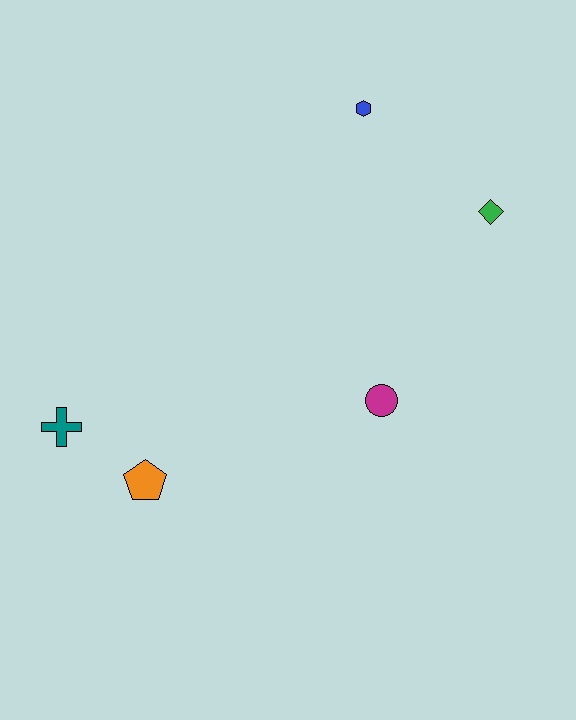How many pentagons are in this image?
There is 1 pentagon.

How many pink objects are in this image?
There are no pink objects.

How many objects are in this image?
There are 5 objects.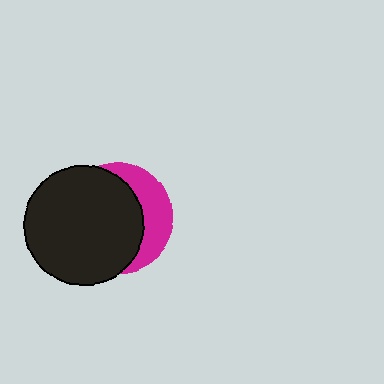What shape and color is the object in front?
The object in front is a black circle.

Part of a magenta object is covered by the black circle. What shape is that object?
It is a circle.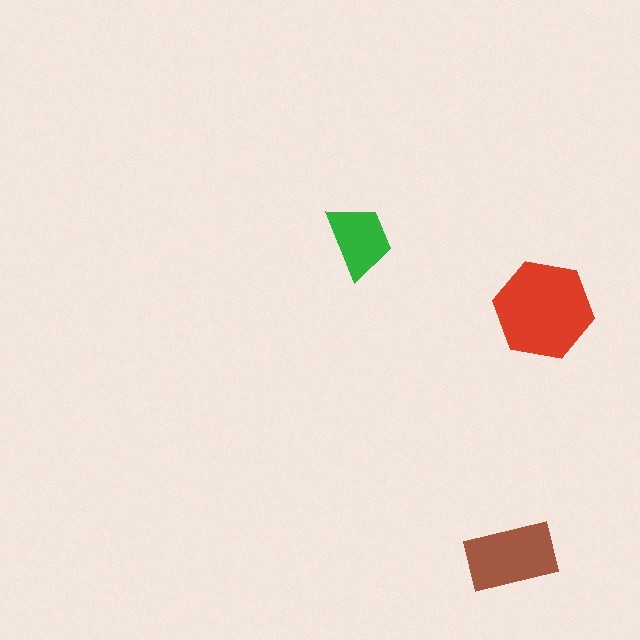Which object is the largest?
The red hexagon.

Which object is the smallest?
The green trapezoid.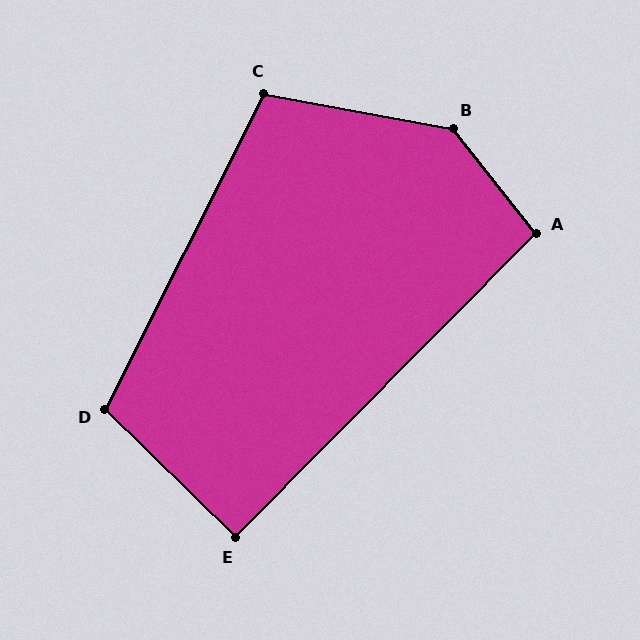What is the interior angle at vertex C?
Approximately 106 degrees (obtuse).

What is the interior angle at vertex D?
Approximately 108 degrees (obtuse).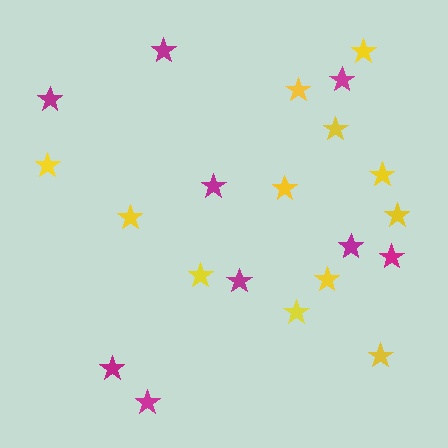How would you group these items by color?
There are 2 groups: one group of magenta stars (9) and one group of yellow stars (12).